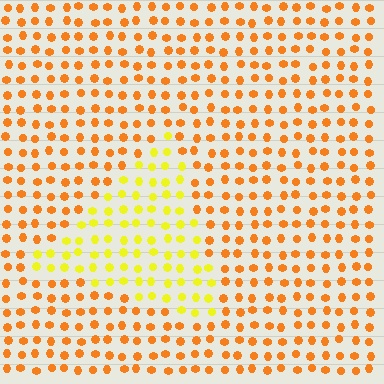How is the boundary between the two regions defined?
The boundary is defined purely by a slight shift in hue (about 36 degrees). Spacing, size, and orientation are identical on both sides.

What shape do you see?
I see a triangle.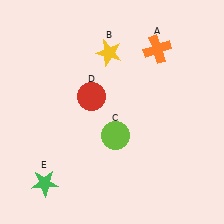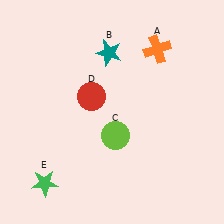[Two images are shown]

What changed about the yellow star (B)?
In Image 1, B is yellow. In Image 2, it changed to teal.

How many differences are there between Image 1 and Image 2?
There is 1 difference between the two images.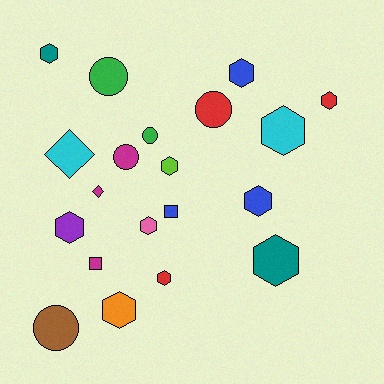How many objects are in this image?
There are 20 objects.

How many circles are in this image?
There are 5 circles.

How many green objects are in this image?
There are 2 green objects.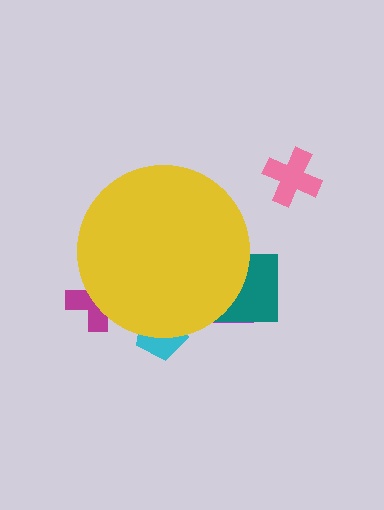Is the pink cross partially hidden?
No, the pink cross is fully visible.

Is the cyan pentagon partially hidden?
Yes, the cyan pentagon is partially hidden behind the yellow circle.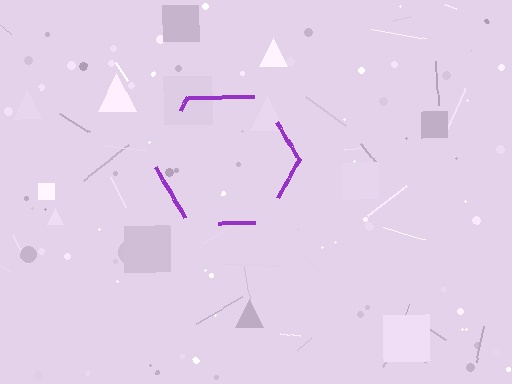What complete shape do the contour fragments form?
The contour fragments form a hexagon.